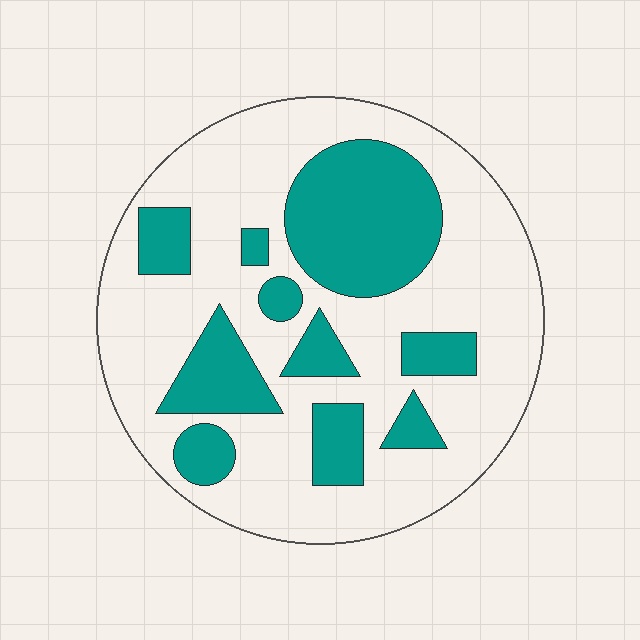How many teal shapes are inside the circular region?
10.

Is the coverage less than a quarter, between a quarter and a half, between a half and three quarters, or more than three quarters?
Between a quarter and a half.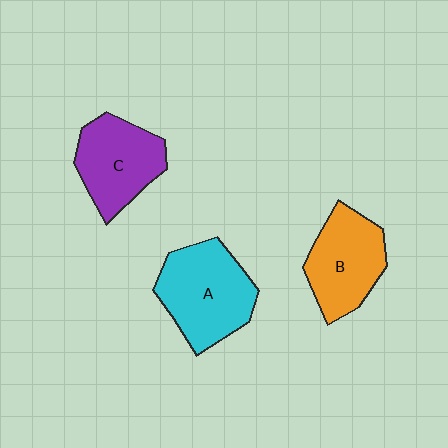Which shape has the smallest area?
Shape C (purple).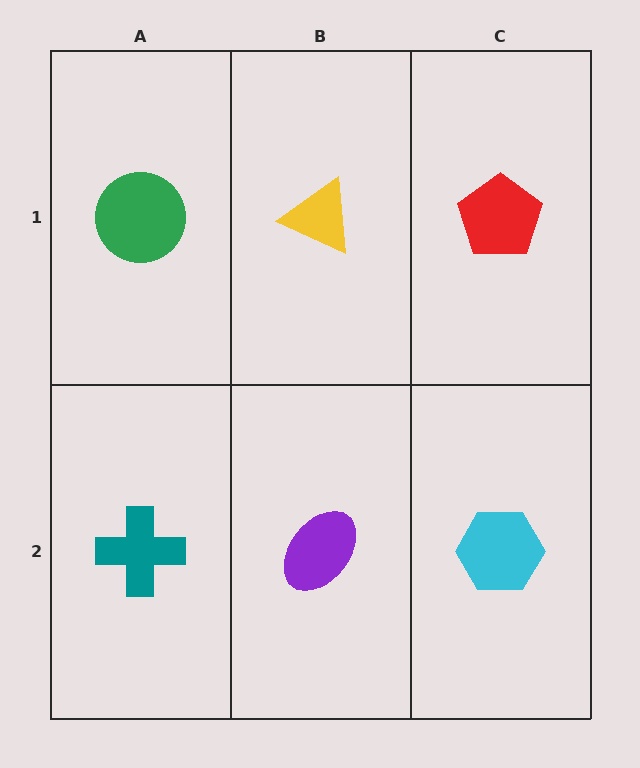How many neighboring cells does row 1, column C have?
2.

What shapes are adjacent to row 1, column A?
A teal cross (row 2, column A), a yellow triangle (row 1, column B).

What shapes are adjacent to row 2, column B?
A yellow triangle (row 1, column B), a teal cross (row 2, column A), a cyan hexagon (row 2, column C).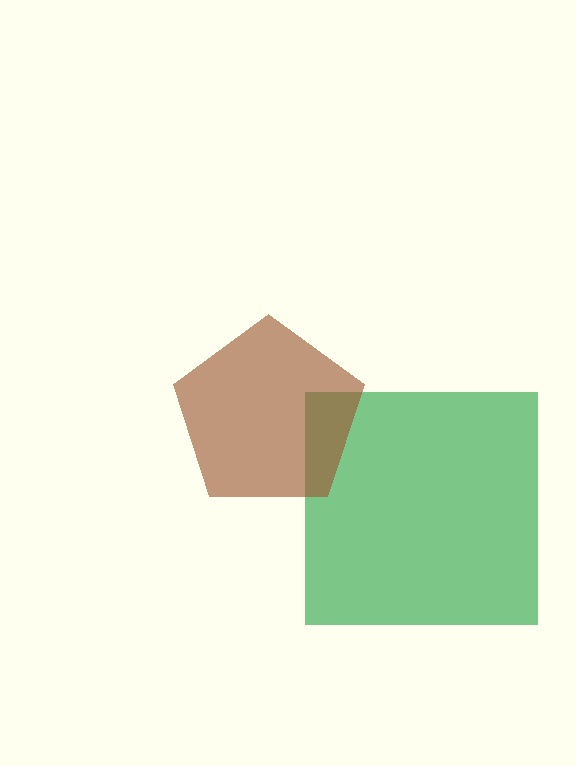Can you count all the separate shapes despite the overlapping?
Yes, there are 2 separate shapes.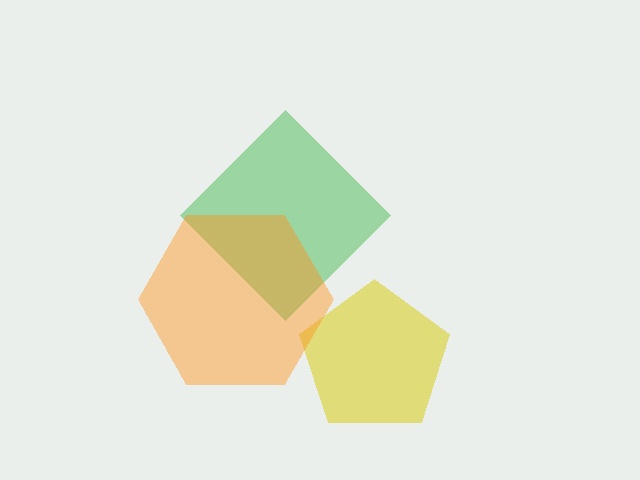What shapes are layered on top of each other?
The layered shapes are: a green diamond, a yellow pentagon, an orange hexagon.